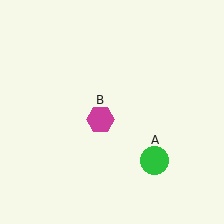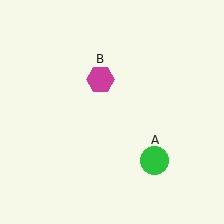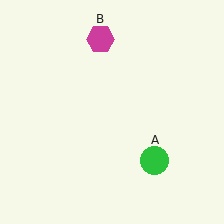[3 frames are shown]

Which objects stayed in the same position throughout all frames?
Green circle (object A) remained stationary.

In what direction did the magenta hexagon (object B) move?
The magenta hexagon (object B) moved up.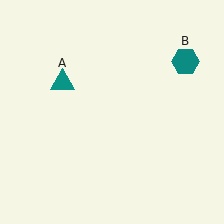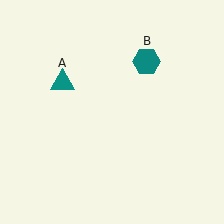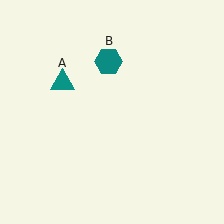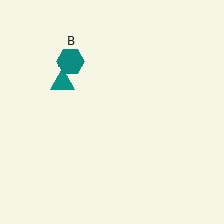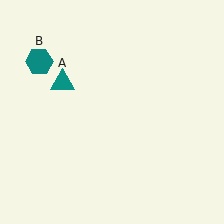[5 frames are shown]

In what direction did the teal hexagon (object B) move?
The teal hexagon (object B) moved left.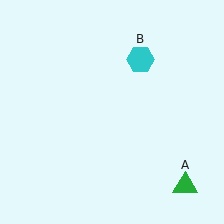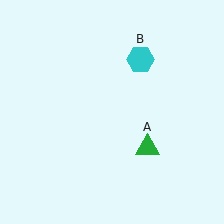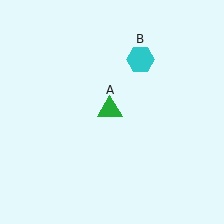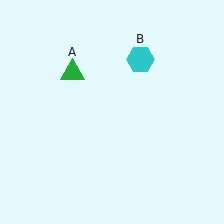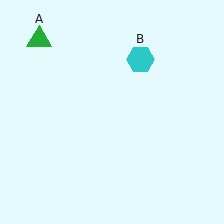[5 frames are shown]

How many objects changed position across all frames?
1 object changed position: green triangle (object A).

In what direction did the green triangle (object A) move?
The green triangle (object A) moved up and to the left.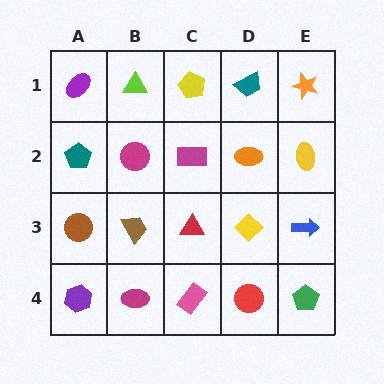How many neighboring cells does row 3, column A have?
3.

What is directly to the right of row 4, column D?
A green pentagon.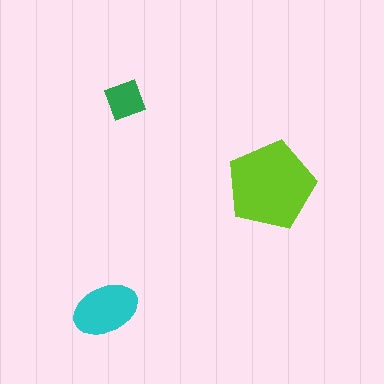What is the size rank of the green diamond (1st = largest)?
3rd.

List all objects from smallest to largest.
The green diamond, the cyan ellipse, the lime pentagon.